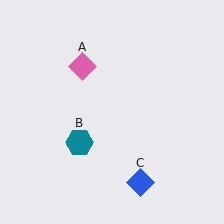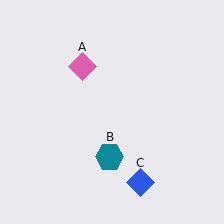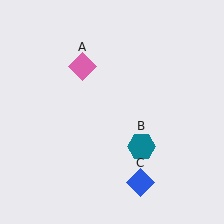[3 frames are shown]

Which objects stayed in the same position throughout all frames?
Pink diamond (object A) and blue diamond (object C) remained stationary.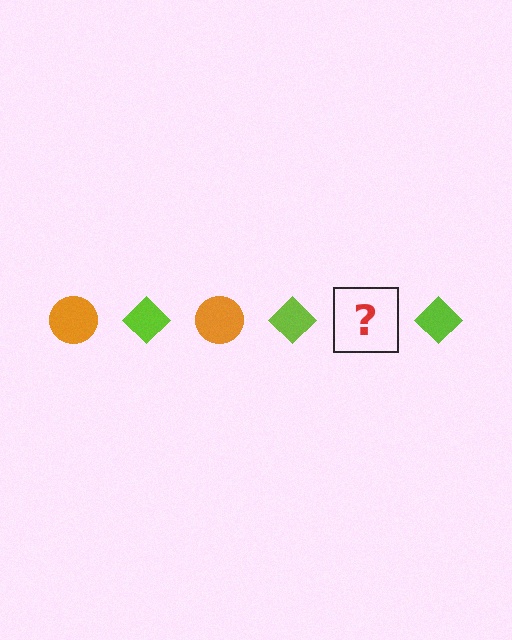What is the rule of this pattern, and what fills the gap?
The rule is that the pattern alternates between orange circle and lime diamond. The gap should be filled with an orange circle.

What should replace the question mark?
The question mark should be replaced with an orange circle.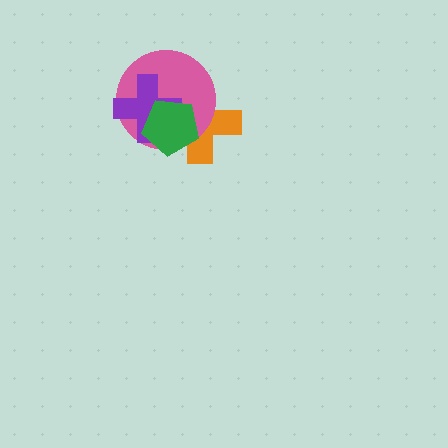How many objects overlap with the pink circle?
3 objects overlap with the pink circle.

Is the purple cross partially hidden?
Yes, it is partially covered by another shape.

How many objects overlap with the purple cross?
3 objects overlap with the purple cross.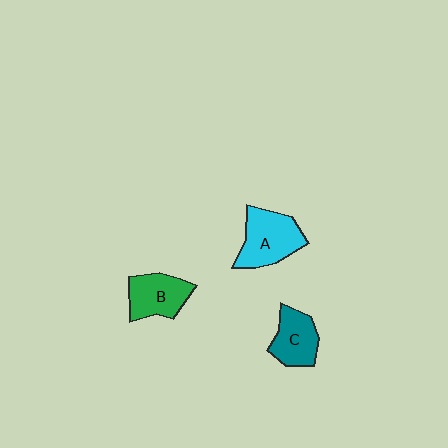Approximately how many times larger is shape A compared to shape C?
Approximately 1.3 times.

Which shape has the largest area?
Shape A (cyan).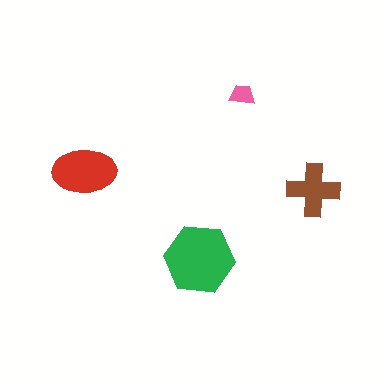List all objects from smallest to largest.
The pink trapezoid, the brown cross, the red ellipse, the green hexagon.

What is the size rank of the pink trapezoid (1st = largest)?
4th.